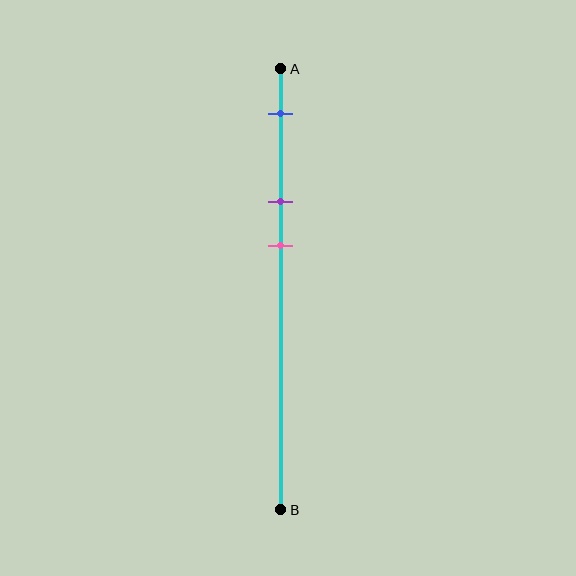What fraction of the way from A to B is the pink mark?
The pink mark is approximately 40% (0.4) of the way from A to B.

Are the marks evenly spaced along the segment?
Yes, the marks are approximately evenly spaced.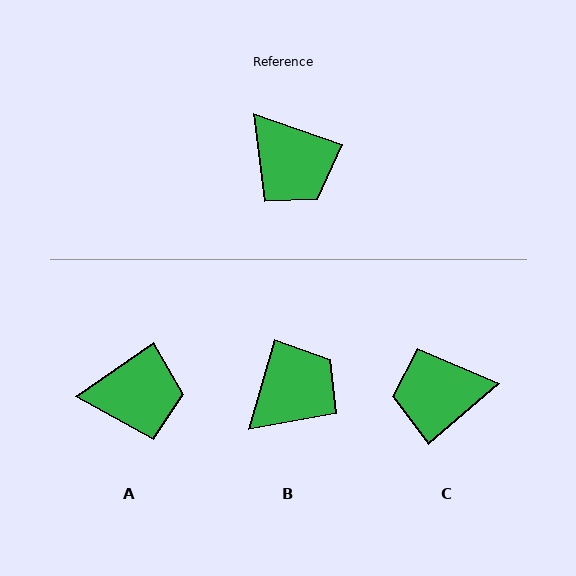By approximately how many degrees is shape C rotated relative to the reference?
Approximately 120 degrees clockwise.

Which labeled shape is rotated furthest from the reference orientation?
C, about 120 degrees away.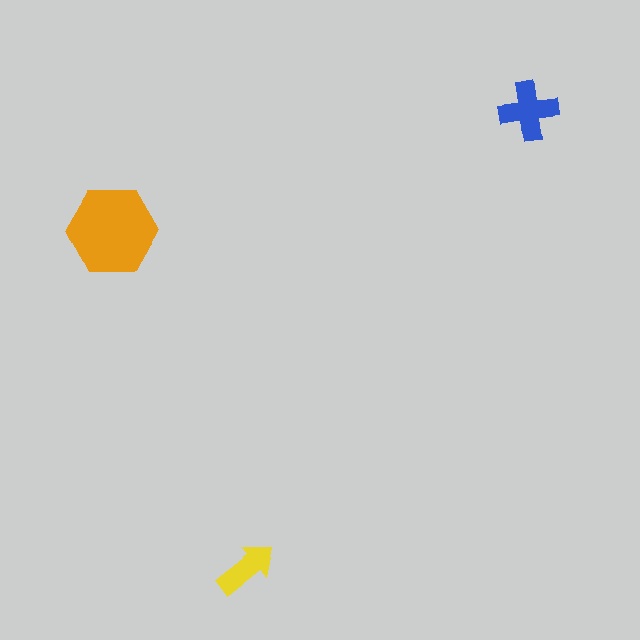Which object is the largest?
The orange hexagon.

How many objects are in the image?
There are 3 objects in the image.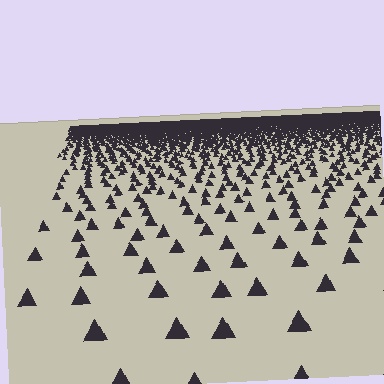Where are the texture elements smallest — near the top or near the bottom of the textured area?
Near the top.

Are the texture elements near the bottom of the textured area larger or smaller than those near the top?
Larger. Near the bottom, elements are closer to the viewer and appear at a bigger on-screen size.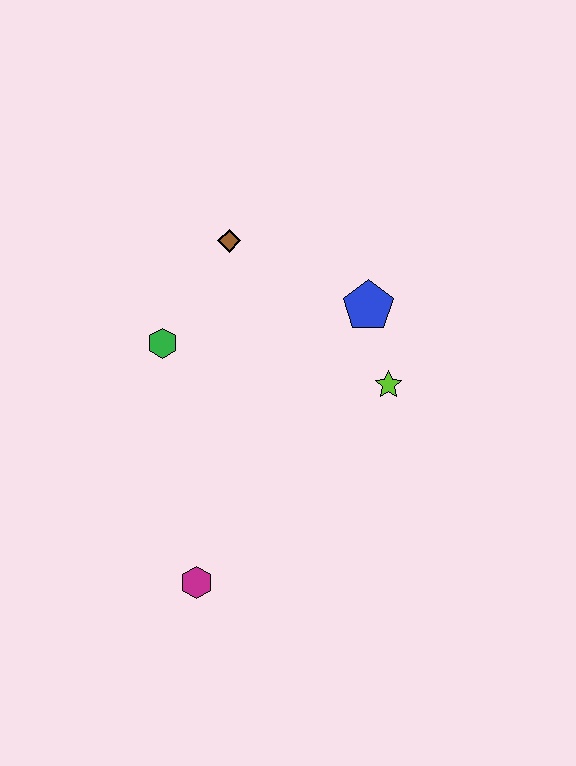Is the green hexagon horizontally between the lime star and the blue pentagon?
No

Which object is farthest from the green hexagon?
The magenta hexagon is farthest from the green hexagon.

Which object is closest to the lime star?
The blue pentagon is closest to the lime star.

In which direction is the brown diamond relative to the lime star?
The brown diamond is to the left of the lime star.